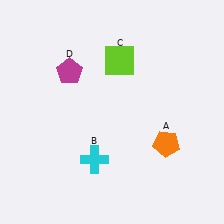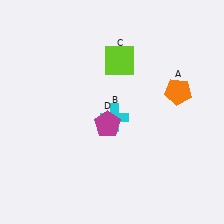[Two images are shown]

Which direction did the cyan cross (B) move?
The cyan cross (B) moved up.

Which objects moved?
The objects that moved are: the orange pentagon (A), the cyan cross (B), the magenta pentagon (D).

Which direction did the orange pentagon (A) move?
The orange pentagon (A) moved up.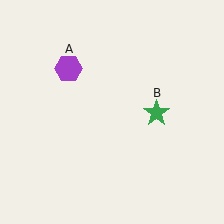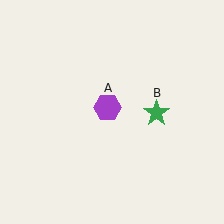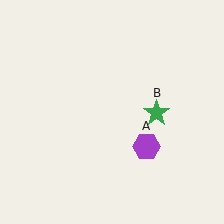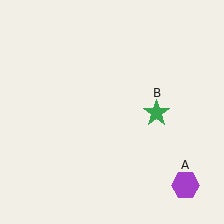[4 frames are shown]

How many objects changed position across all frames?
1 object changed position: purple hexagon (object A).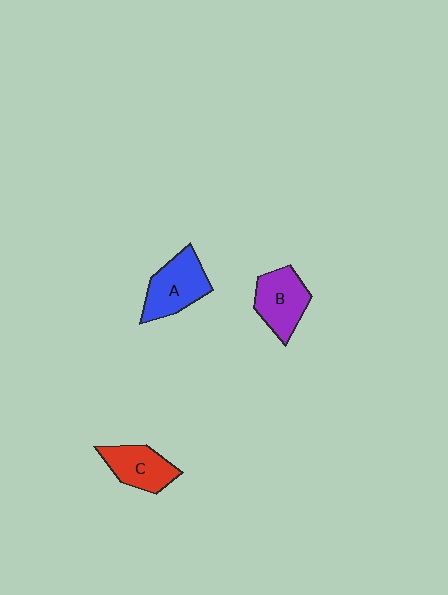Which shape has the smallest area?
Shape C (red).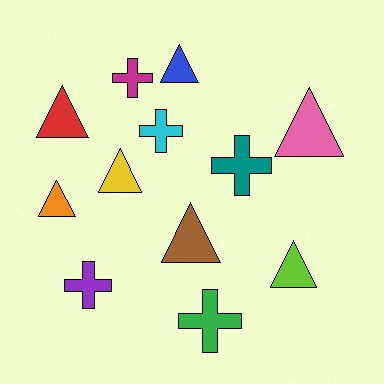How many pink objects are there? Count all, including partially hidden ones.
There is 1 pink object.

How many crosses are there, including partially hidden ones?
There are 5 crosses.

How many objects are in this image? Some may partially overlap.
There are 12 objects.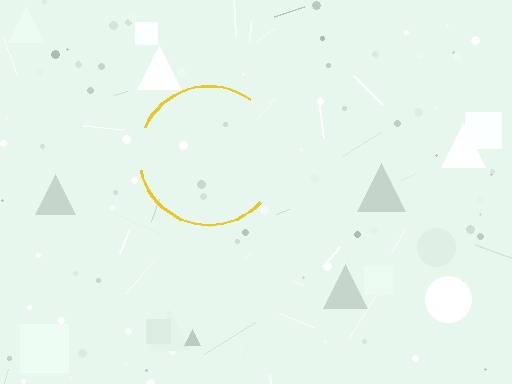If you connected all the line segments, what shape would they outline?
They would outline a circle.